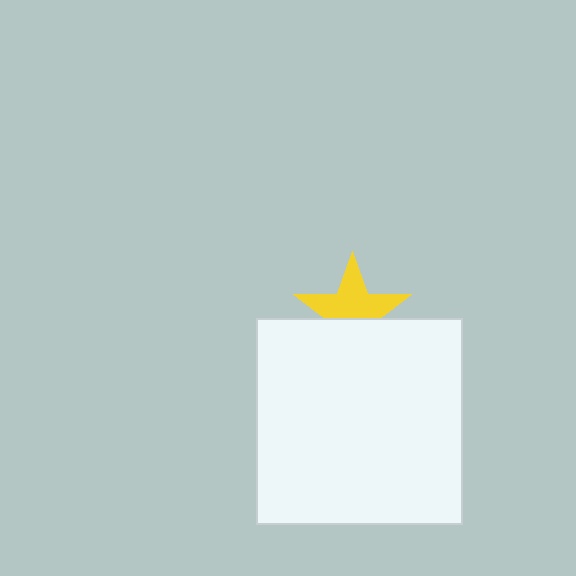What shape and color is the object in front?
The object in front is a white square.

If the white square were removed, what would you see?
You would see the complete yellow star.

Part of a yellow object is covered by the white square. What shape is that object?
It is a star.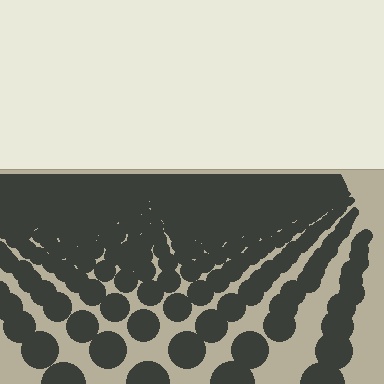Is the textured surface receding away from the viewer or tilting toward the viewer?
The surface is receding away from the viewer. Texture elements get smaller and denser toward the top.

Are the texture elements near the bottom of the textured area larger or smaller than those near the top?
Larger. Near the bottom, elements are closer to the viewer and appear at a bigger on-screen size.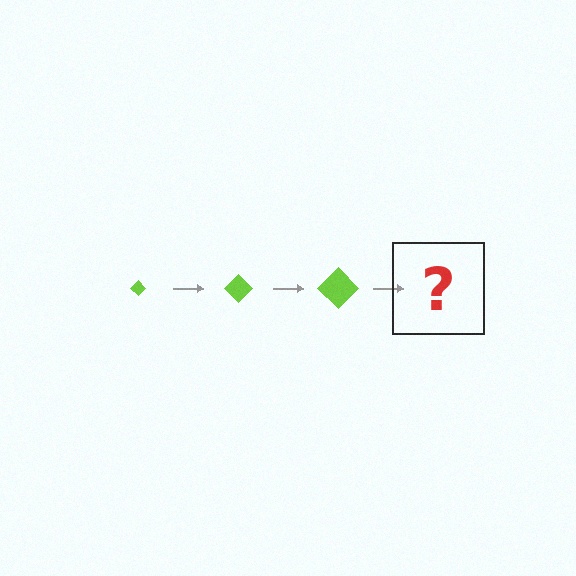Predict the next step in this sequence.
The next step is a lime diamond, larger than the previous one.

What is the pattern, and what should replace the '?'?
The pattern is that the diamond gets progressively larger each step. The '?' should be a lime diamond, larger than the previous one.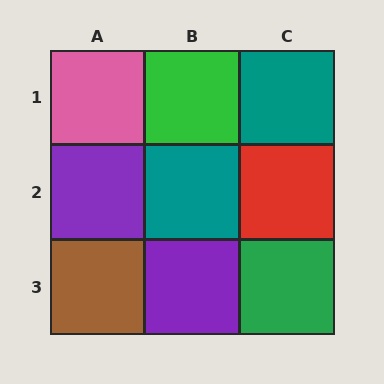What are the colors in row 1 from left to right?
Pink, green, teal.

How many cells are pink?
1 cell is pink.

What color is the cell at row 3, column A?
Brown.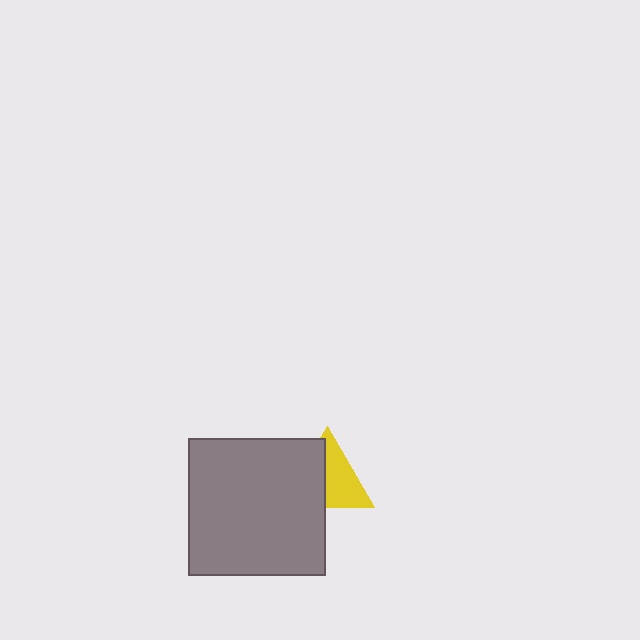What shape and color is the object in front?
The object in front is a gray square.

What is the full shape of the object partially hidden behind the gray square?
The partially hidden object is a yellow triangle.